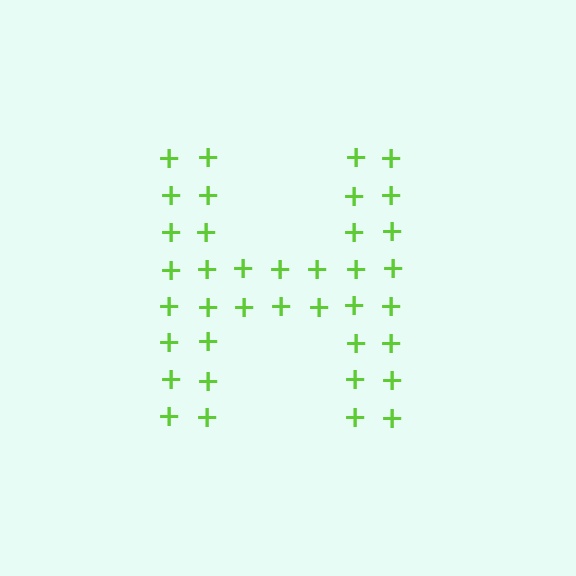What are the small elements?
The small elements are plus signs.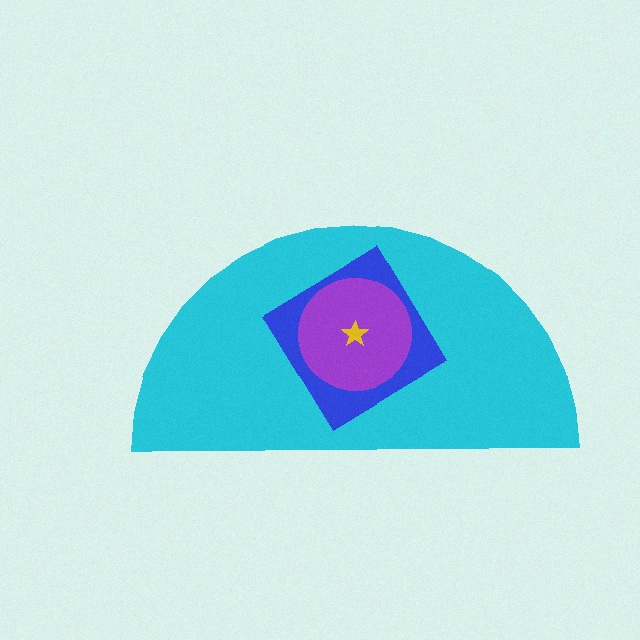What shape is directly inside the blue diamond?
The purple circle.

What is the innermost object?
The yellow star.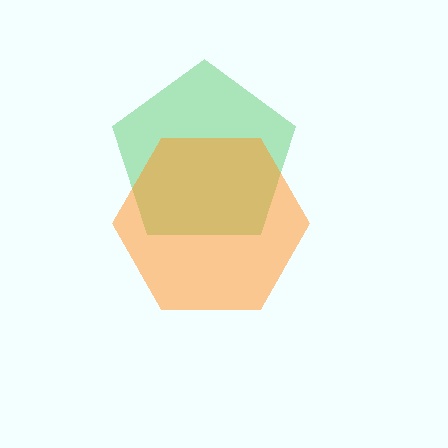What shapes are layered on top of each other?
The layered shapes are: a green pentagon, an orange hexagon.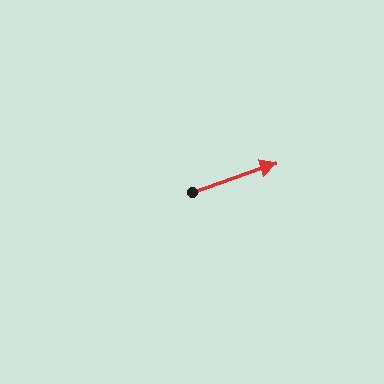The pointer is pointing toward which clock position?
Roughly 2 o'clock.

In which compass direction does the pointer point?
East.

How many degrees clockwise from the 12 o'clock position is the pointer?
Approximately 71 degrees.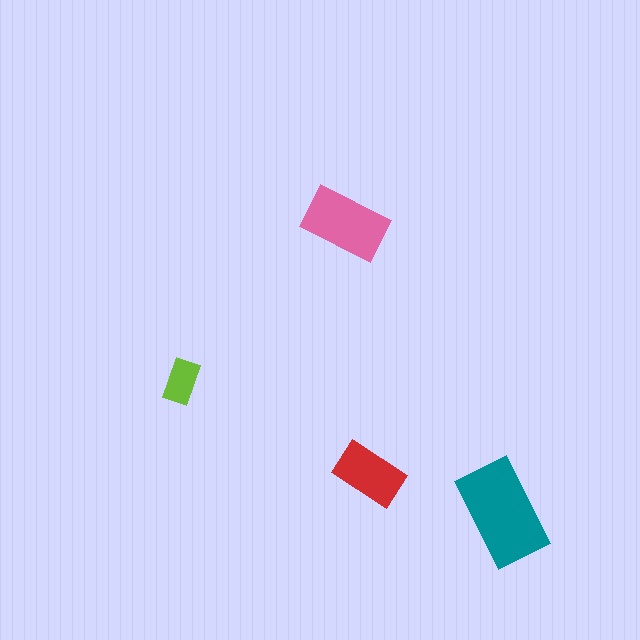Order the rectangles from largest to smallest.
the teal one, the pink one, the red one, the lime one.